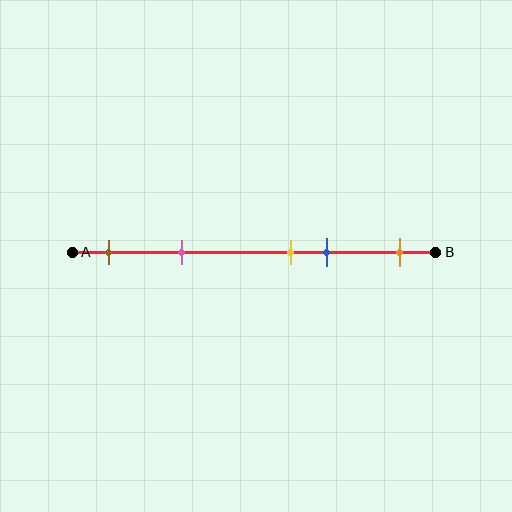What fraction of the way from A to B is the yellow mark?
The yellow mark is approximately 60% (0.6) of the way from A to B.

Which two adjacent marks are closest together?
The yellow and blue marks are the closest adjacent pair.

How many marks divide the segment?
There are 5 marks dividing the segment.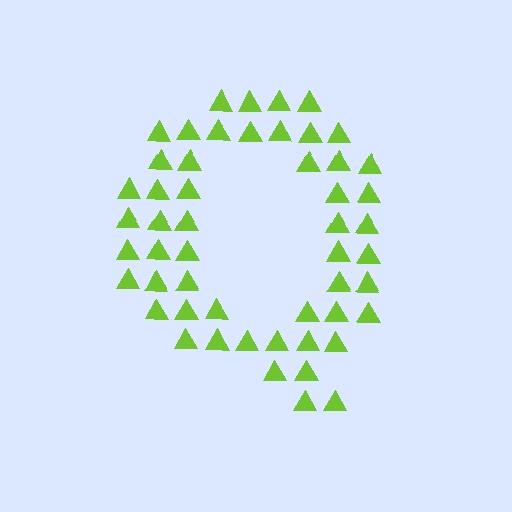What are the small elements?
The small elements are triangles.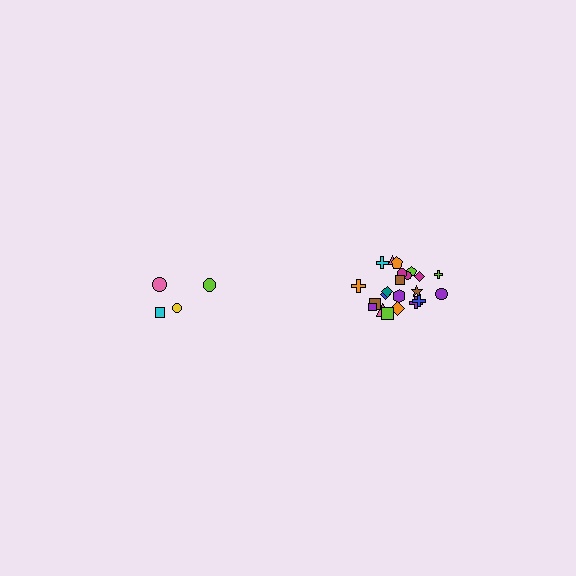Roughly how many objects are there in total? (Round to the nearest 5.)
Roughly 25 objects in total.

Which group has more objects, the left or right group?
The right group.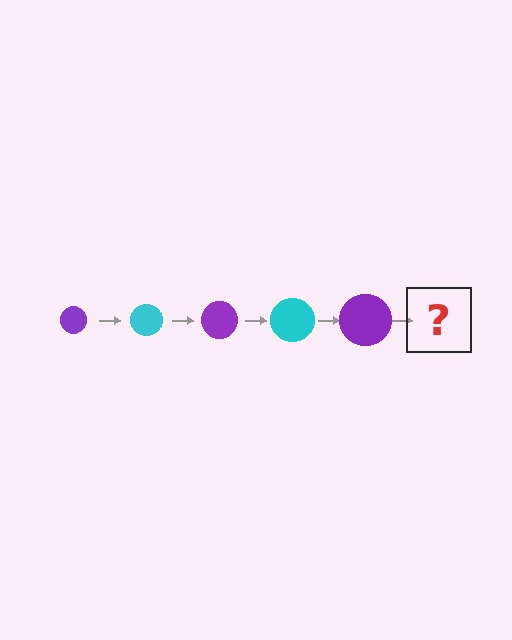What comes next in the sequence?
The next element should be a cyan circle, larger than the previous one.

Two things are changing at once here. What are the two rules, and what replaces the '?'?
The two rules are that the circle grows larger each step and the color cycles through purple and cyan. The '?' should be a cyan circle, larger than the previous one.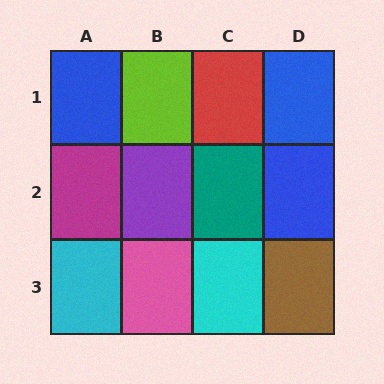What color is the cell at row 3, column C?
Cyan.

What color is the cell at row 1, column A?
Blue.